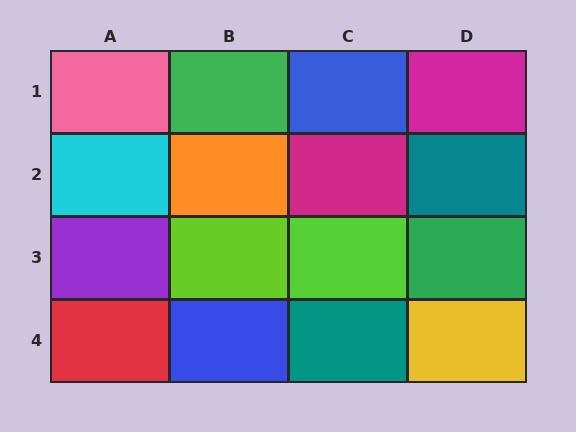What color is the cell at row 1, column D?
Magenta.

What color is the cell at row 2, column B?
Orange.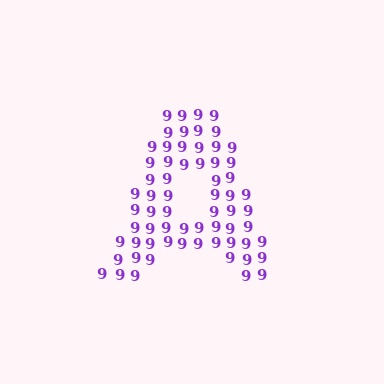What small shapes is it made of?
It is made of small digit 9's.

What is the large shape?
The large shape is the letter A.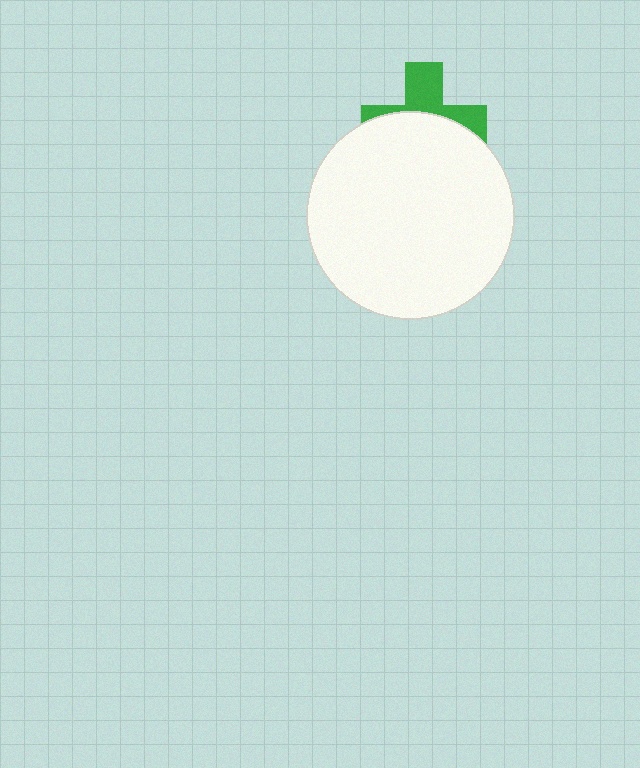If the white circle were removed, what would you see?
You would see the complete green cross.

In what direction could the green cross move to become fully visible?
The green cross could move up. That would shift it out from behind the white circle entirely.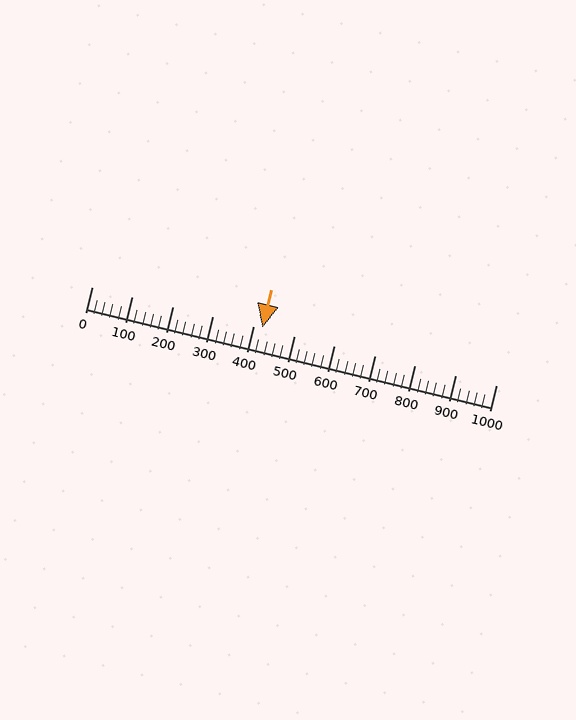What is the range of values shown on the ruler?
The ruler shows values from 0 to 1000.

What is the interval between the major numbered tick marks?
The major tick marks are spaced 100 units apart.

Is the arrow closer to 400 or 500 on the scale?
The arrow is closer to 400.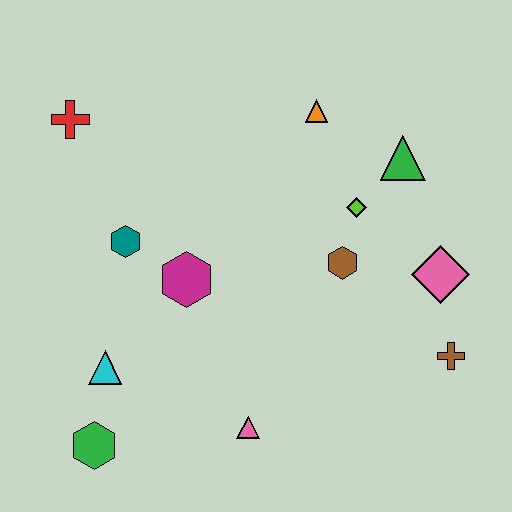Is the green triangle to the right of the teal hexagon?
Yes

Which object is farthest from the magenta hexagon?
The brown cross is farthest from the magenta hexagon.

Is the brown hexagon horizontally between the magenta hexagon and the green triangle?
Yes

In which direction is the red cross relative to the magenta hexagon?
The red cross is above the magenta hexagon.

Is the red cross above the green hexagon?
Yes